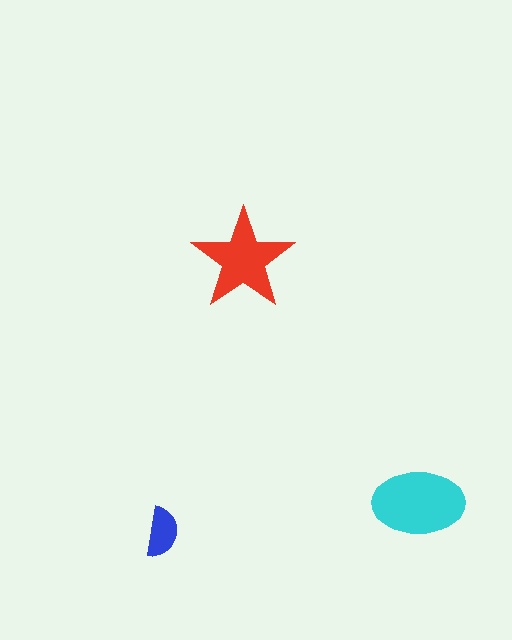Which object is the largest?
The cyan ellipse.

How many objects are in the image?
There are 3 objects in the image.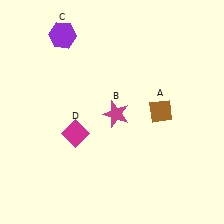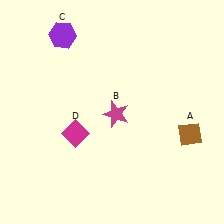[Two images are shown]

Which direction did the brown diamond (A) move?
The brown diamond (A) moved right.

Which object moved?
The brown diamond (A) moved right.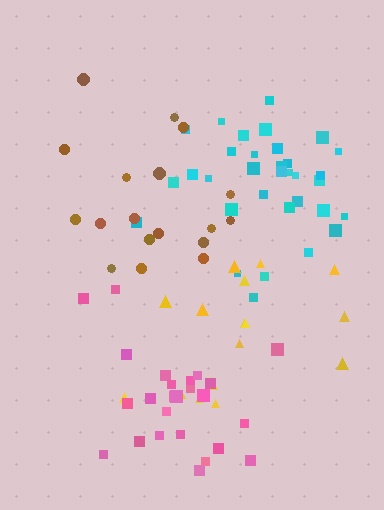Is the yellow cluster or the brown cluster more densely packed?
Brown.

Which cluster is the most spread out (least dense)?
Yellow.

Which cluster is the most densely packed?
Cyan.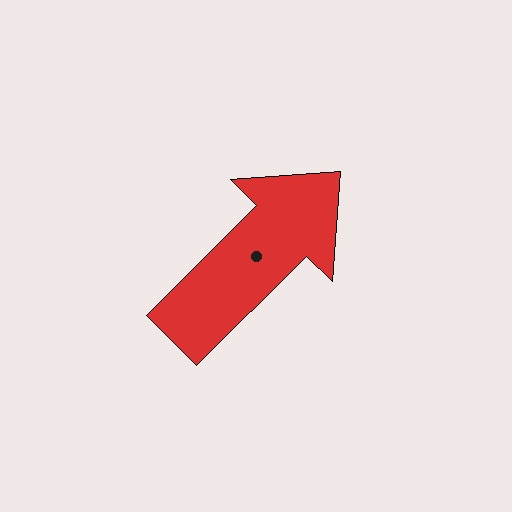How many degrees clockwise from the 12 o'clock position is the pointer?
Approximately 45 degrees.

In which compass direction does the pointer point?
Northeast.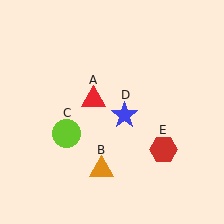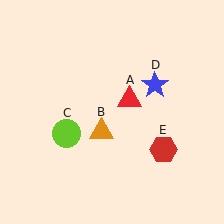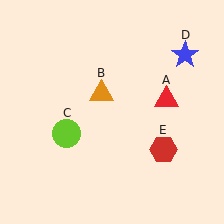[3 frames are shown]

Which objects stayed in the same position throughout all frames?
Lime circle (object C) and red hexagon (object E) remained stationary.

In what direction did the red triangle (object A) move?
The red triangle (object A) moved right.